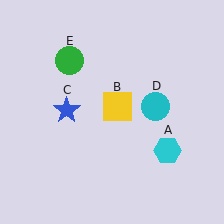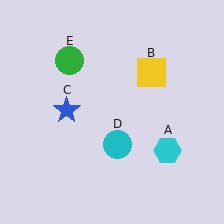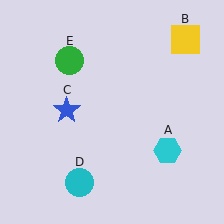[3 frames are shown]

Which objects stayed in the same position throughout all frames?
Cyan hexagon (object A) and blue star (object C) and green circle (object E) remained stationary.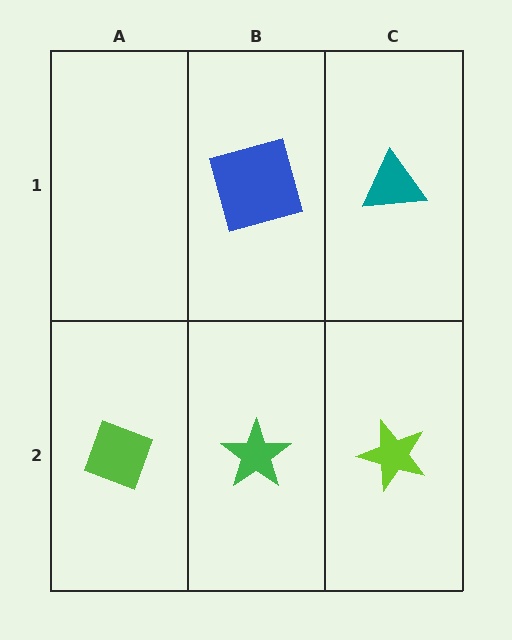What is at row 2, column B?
A green star.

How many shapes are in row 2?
3 shapes.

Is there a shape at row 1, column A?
No, that cell is empty.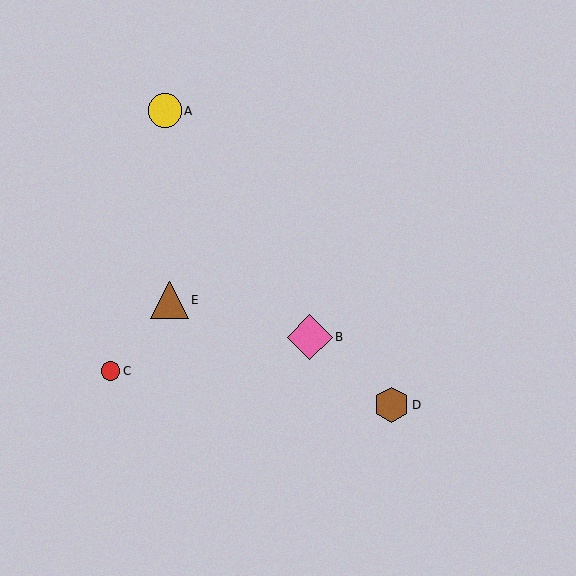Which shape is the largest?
The pink diamond (labeled B) is the largest.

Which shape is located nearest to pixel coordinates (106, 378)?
The red circle (labeled C) at (111, 371) is nearest to that location.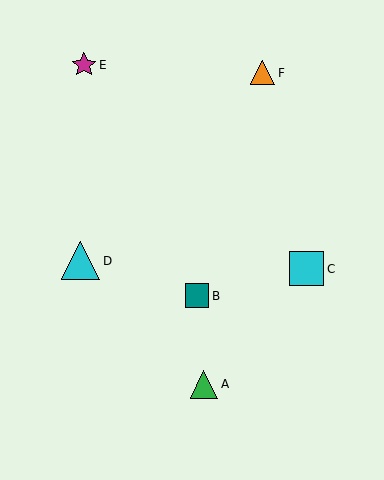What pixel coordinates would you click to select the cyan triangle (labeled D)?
Click at (81, 261) to select the cyan triangle D.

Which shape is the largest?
The cyan triangle (labeled D) is the largest.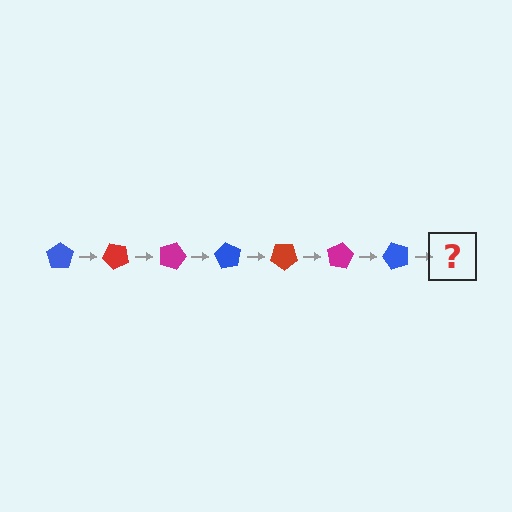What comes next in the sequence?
The next element should be a red pentagon, rotated 315 degrees from the start.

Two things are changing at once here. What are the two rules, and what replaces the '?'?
The two rules are that it rotates 45 degrees each step and the color cycles through blue, red, and magenta. The '?' should be a red pentagon, rotated 315 degrees from the start.